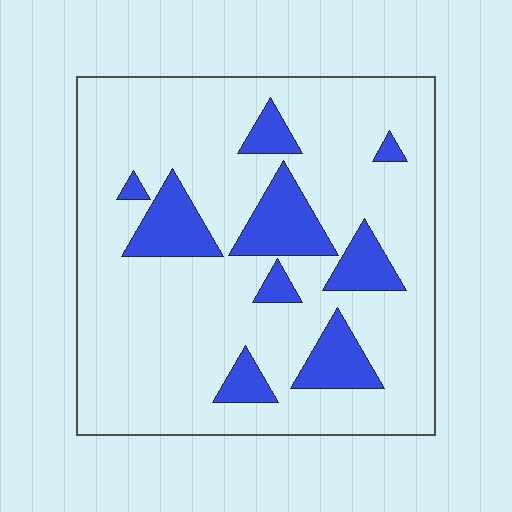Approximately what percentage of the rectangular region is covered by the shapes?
Approximately 20%.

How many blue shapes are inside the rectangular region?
9.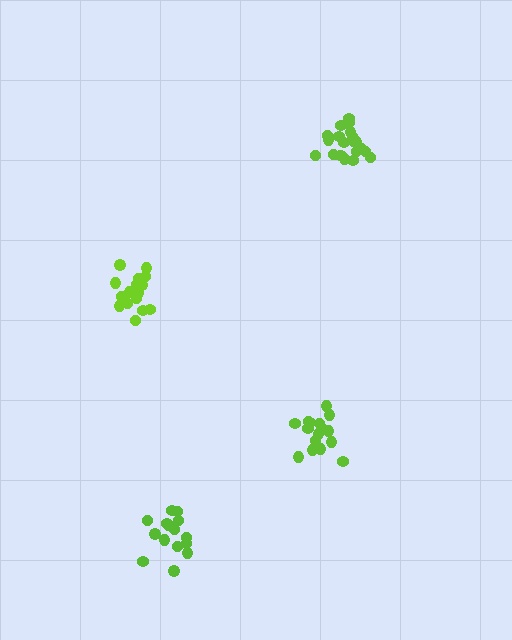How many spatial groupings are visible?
There are 4 spatial groupings.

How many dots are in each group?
Group 1: 17 dots, Group 2: 21 dots, Group 3: 16 dots, Group 4: 15 dots (69 total).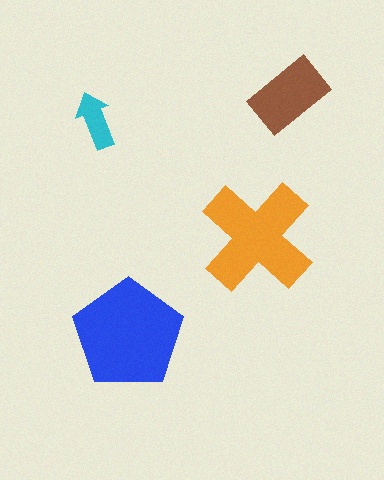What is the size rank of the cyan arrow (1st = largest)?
4th.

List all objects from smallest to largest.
The cyan arrow, the brown rectangle, the orange cross, the blue pentagon.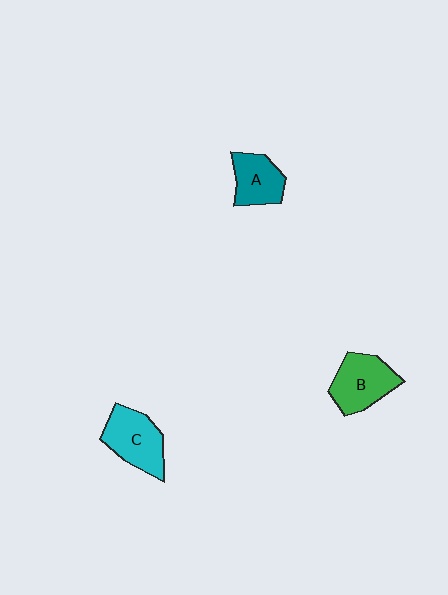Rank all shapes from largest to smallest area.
From largest to smallest: C (cyan), B (green), A (teal).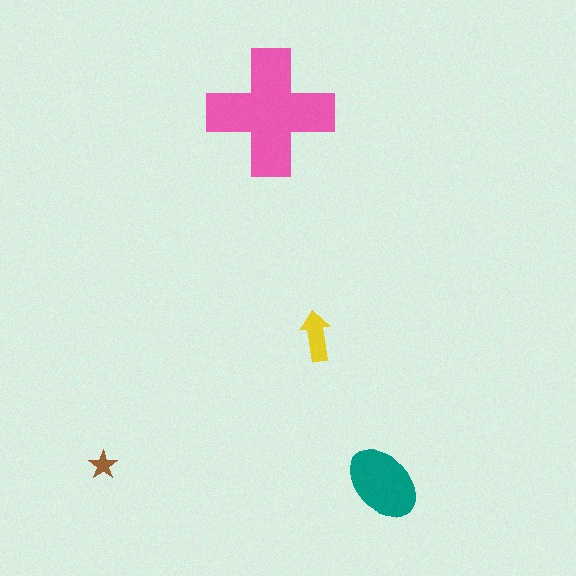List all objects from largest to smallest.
The pink cross, the teal ellipse, the yellow arrow, the brown star.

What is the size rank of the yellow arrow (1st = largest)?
3rd.